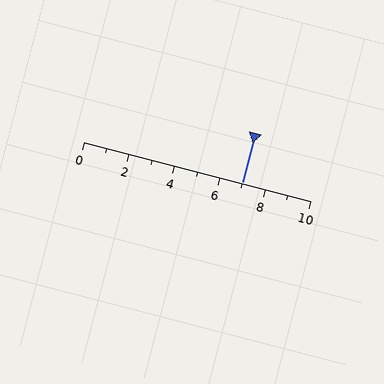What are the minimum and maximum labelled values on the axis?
The axis runs from 0 to 10.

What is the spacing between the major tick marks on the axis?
The major ticks are spaced 2 apart.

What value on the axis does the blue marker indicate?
The marker indicates approximately 7.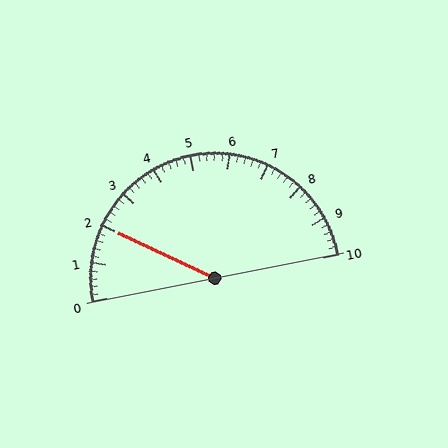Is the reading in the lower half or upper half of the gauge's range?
The reading is in the lower half of the range (0 to 10).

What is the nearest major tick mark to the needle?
The nearest major tick mark is 2.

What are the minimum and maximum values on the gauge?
The gauge ranges from 0 to 10.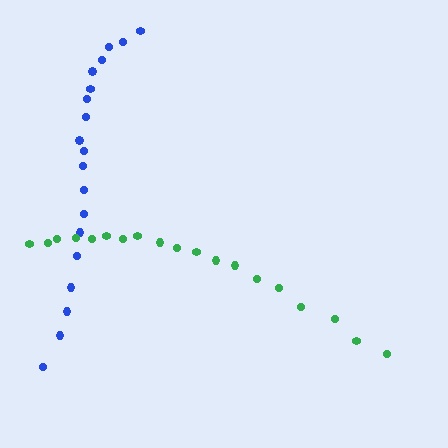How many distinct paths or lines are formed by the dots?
There are 2 distinct paths.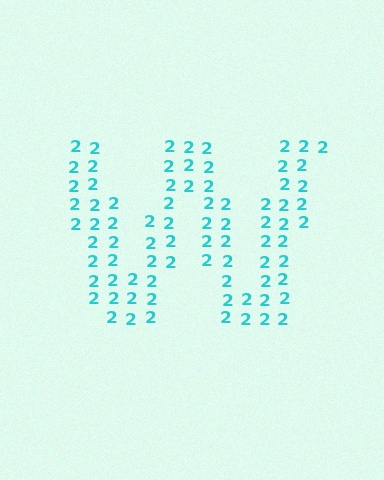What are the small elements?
The small elements are digit 2's.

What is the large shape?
The large shape is the letter W.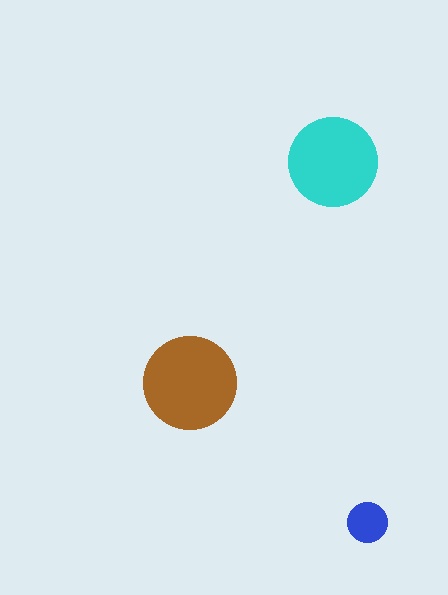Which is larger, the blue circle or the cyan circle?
The cyan one.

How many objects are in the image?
There are 3 objects in the image.